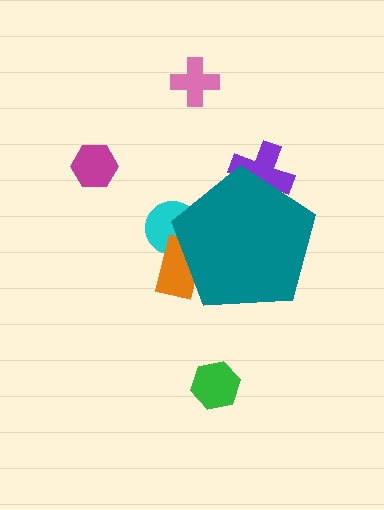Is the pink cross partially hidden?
No, the pink cross is fully visible.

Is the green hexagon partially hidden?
No, the green hexagon is fully visible.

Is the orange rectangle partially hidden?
Yes, the orange rectangle is partially hidden behind the teal pentagon.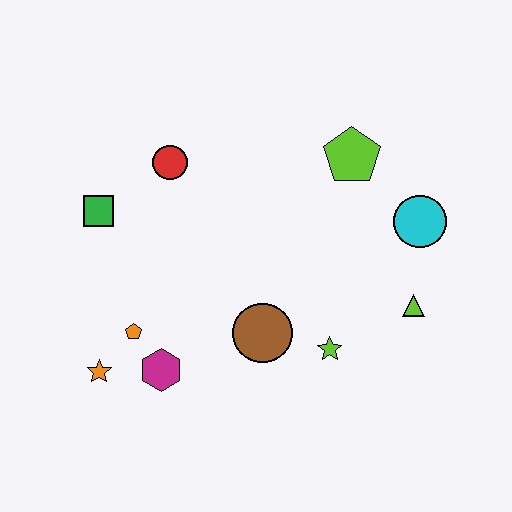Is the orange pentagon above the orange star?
Yes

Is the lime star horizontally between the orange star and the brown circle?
No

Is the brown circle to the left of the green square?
No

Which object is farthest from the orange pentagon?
The cyan circle is farthest from the orange pentagon.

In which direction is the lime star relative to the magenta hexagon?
The lime star is to the right of the magenta hexagon.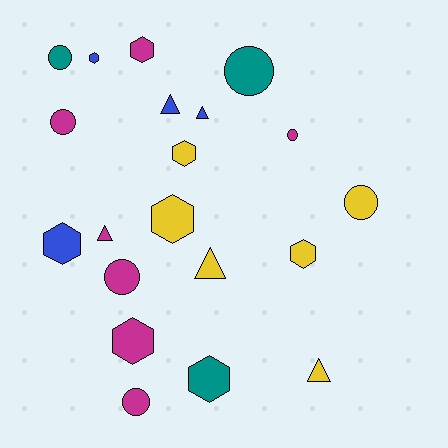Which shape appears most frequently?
Hexagon, with 8 objects.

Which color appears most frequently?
Magenta, with 7 objects.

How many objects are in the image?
There are 20 objects.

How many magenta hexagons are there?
There are 2 magenta hexagons.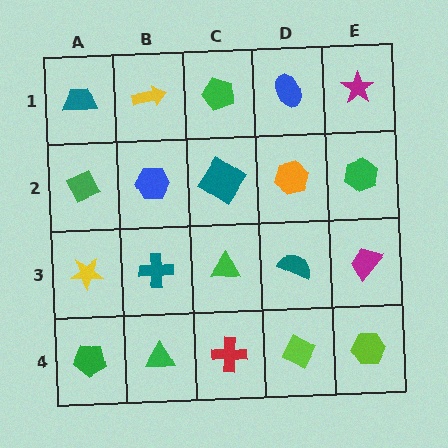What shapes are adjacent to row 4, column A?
A yellow star (row 3, column A), a green triangle (row 4, column B).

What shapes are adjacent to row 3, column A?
A green diamond (row 2, column A), a green pentagon (row 4, column A), a teal cross (row 3, column B).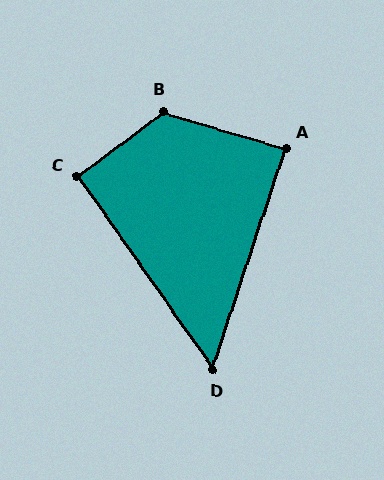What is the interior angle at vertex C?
Approximately 92 degrees (approximately right).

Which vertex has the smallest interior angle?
D, at approximately 54 degrees.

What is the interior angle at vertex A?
Approximately 88 degrees (approximately right).